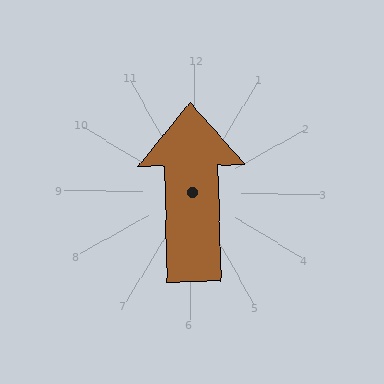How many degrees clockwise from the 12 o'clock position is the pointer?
Approximately 358 degrees.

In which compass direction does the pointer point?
North.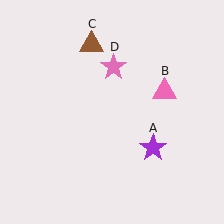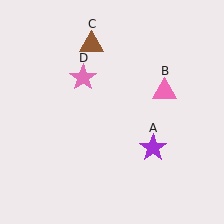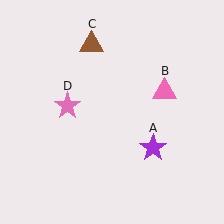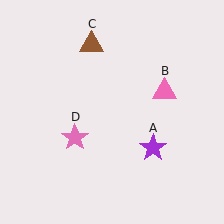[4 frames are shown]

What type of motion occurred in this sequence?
The pink star (object D) rotated counterclockwise around the center of the scene.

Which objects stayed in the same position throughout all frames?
Purple star (object A) and pink triangle (object B) and brown triangle (object C) remained stationary.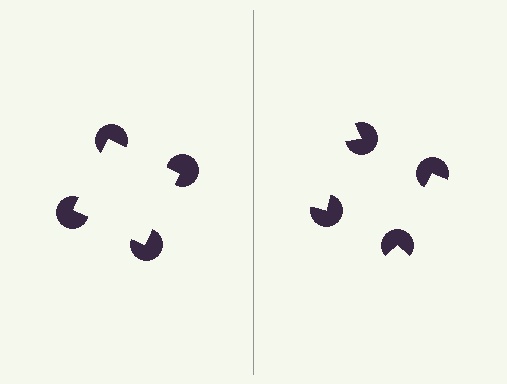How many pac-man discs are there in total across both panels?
8 — 4 on each side.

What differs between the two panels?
The pac-man discs are positioned identically on both sides; only the wedge orientations differ. On the left they align to a square; on the right they are misaligned.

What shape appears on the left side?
An illusory square.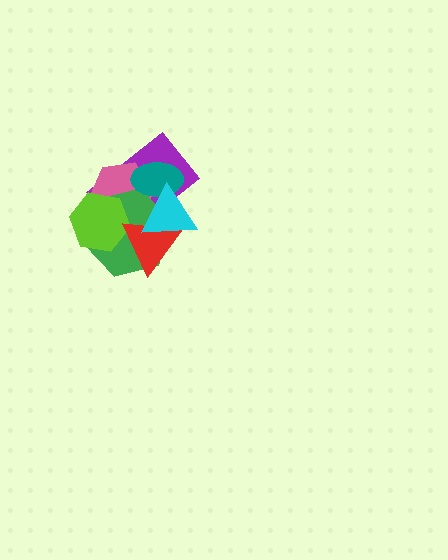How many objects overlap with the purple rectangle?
6 objects overlap with the purple rectangle.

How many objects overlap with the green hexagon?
6 objects overlap with the green hexagon.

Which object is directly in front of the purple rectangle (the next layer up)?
The pink hexagon is directly in front of the purple rectangle.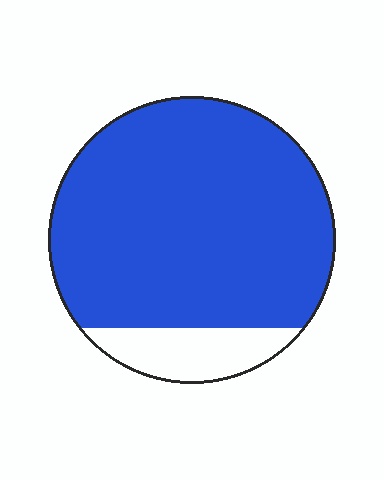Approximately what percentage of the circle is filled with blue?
Approximately 85%.